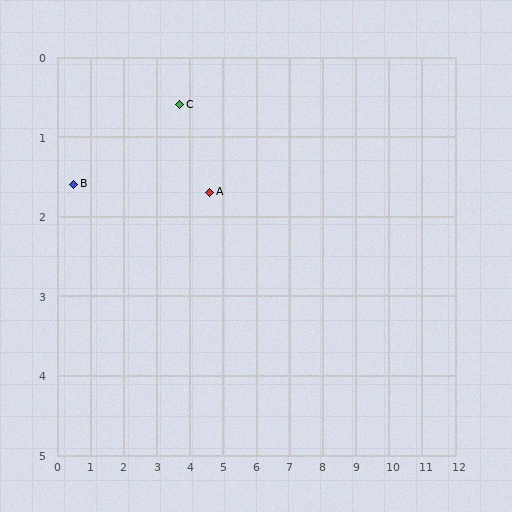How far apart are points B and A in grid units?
Points B and A are about 4.1 grid units apart.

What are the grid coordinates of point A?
Point A is at approximately (4.6, 1.7).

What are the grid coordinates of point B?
Point B is at approximately (0.5, 1.6).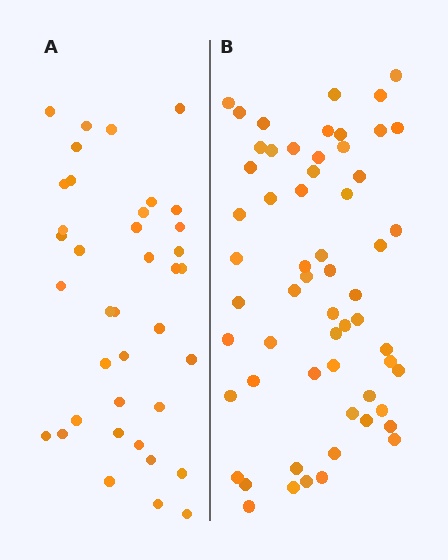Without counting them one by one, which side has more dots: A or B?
Region B (the right region) has more dots.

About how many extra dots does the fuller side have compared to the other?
Region B has approximately 20 more dots than region A.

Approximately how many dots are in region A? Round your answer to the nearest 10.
About 40 dots. (The exact count is 38, which rounds to 40.)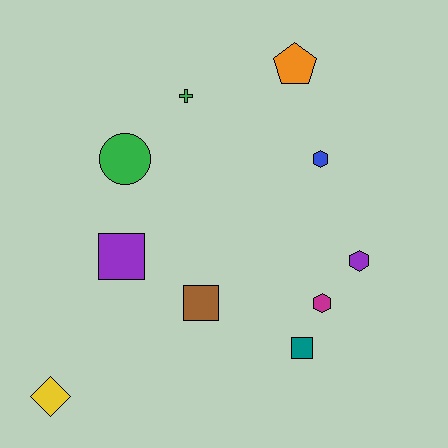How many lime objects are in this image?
There are no lime objects.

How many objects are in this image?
There are 10 objects.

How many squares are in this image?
There are 3 squares.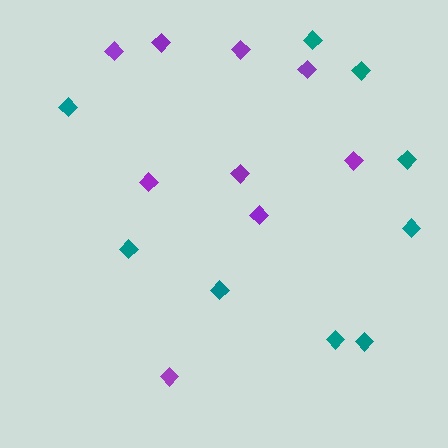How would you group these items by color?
There are 2 groups: one group of teal diamonds (9) and one group of purple diamonds (9).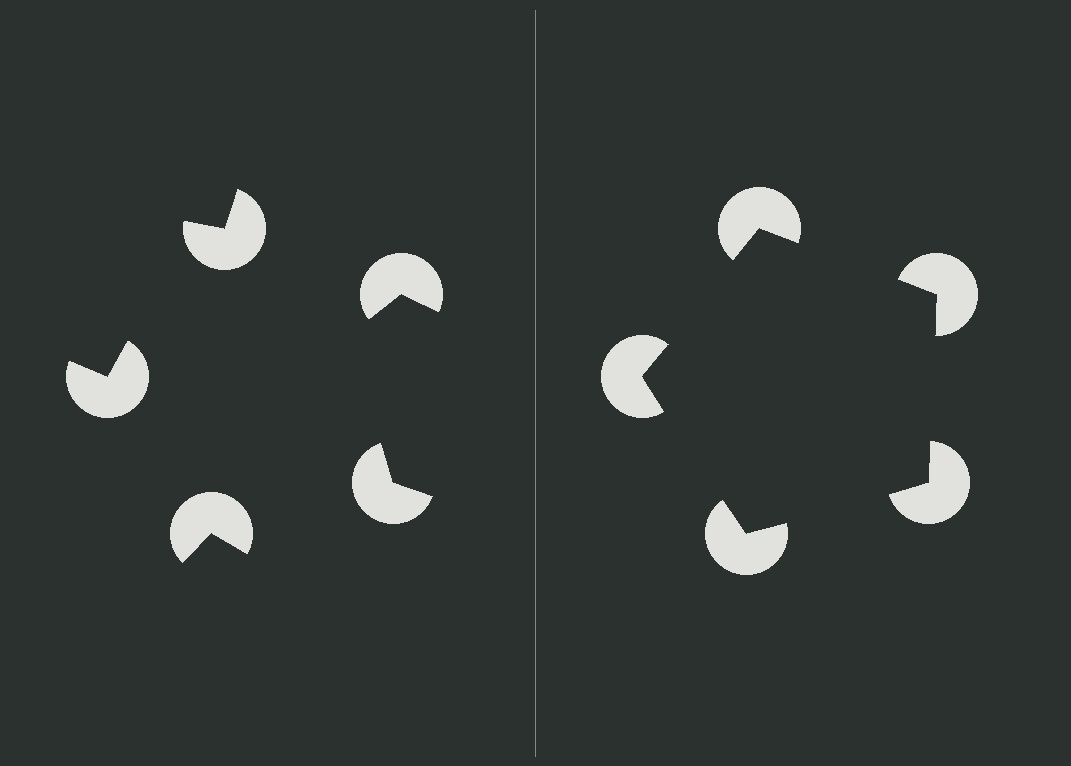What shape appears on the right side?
An illusory pentagon.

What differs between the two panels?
The pac-man discs are positioned identically on both sides; only the wedge orientations differ. On the right they align to a pentagon; on the left they are misaligned.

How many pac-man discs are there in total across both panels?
10 — 5 on each side.